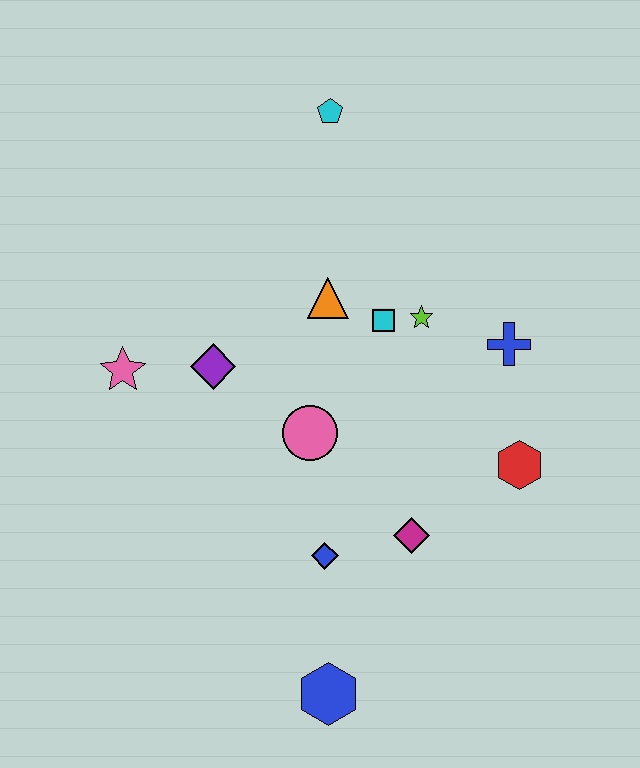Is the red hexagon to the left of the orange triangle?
No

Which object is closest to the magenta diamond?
The blue diamond is closest to the magenta diamond.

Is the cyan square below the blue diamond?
No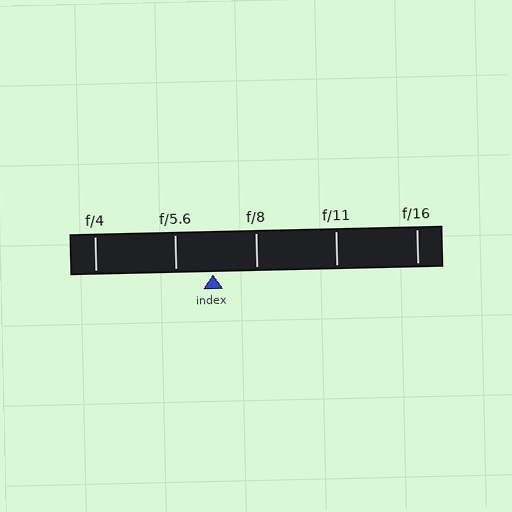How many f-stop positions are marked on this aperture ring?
There are 5 f-stop positions marked.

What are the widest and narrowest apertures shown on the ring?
The widest aperture shown is f/4 and the narrowest is f/16.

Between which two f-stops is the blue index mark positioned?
The index mark is between f/5.6 and f/8.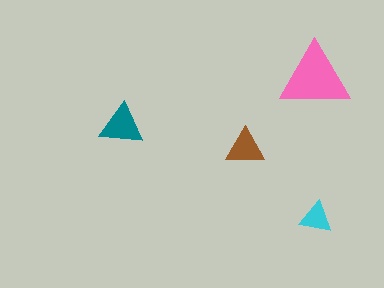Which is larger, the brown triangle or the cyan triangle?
The brown one.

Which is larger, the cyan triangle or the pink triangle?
The pink one.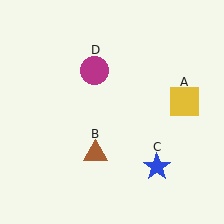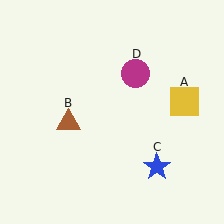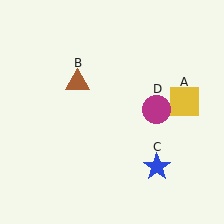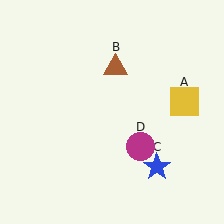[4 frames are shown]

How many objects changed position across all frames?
2 objects changed position: brown triangle (object B), magenta circle (object D).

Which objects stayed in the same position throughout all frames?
Yellow square (object A) and blue star (object C) remained stationary.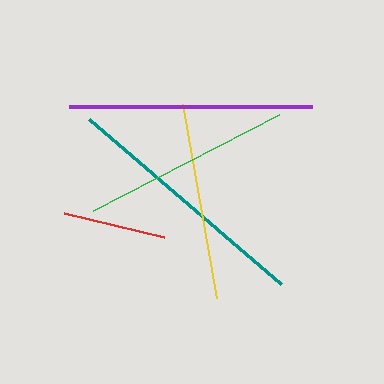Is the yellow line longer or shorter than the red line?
The yellow line is longer than the red line.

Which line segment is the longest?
The teal line is the longest at approximately 253 pixels.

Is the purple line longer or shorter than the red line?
The purple line is longer than the red line.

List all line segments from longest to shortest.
From longest to shortest: teal, purple, green, yellow, red.